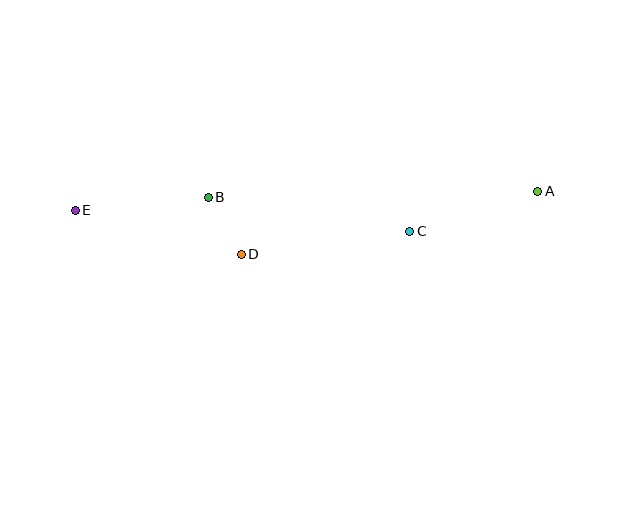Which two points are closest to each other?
Points B and D are closest to each other.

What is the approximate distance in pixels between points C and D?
The distance between C and D is approximately 170 pixels.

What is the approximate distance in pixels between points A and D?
The distance between A and D is approximately 303 pixels.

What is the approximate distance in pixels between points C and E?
The distance between C and E is approximately 335 pixels.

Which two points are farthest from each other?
Points A and E are farthest from each other.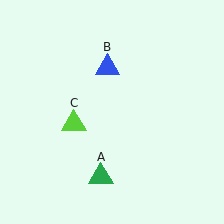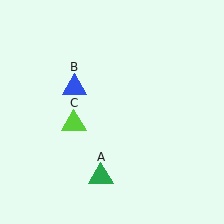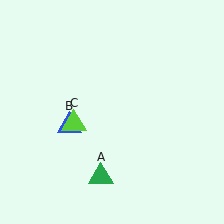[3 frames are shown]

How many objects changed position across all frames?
1 object changed position: blue triangle (object B).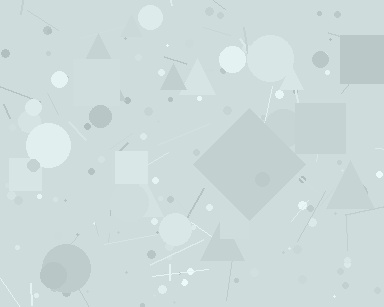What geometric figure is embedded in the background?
A diamond is embedded in the background.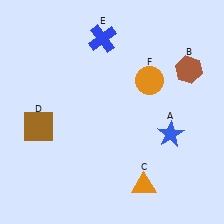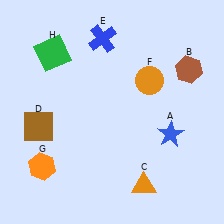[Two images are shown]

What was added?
An orange hexagon (G), a green square (H) were added in Image 2.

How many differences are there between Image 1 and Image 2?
There are 2 differences between the two images.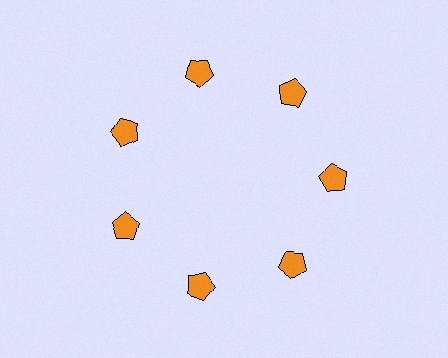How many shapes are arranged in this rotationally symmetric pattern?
There are 7 shapes, arranged in 7 groups of 1.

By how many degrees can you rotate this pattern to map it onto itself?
The pattern maps onto itself every 51 degrees of rotation.